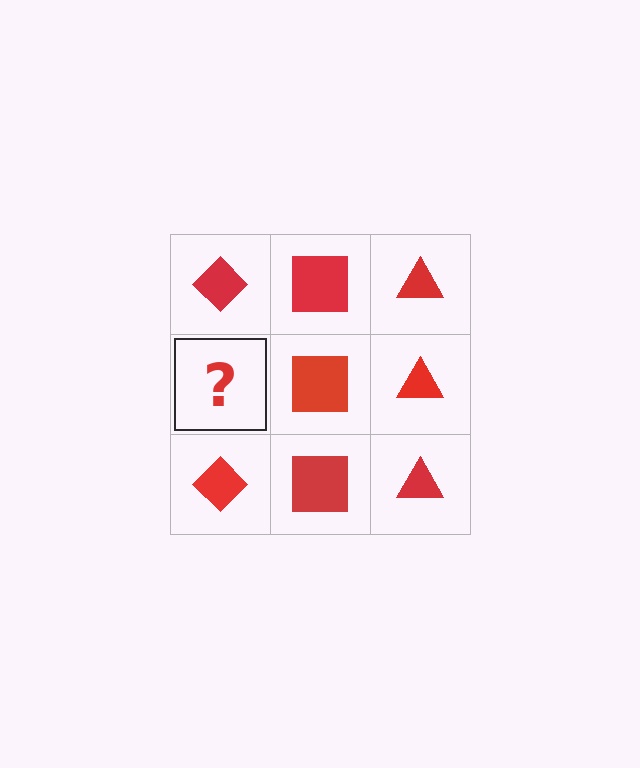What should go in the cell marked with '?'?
The missing cell should contain a red diamond.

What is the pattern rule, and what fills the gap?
The rule is that each column has a consistent shape. The gap should be filled with a red diamond.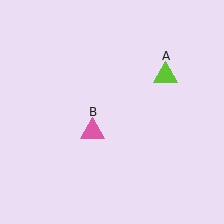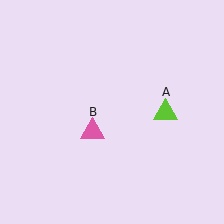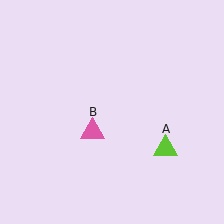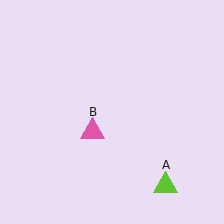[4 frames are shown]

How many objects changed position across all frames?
1 object changed position: lime triangle (object A).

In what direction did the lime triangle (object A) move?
The lime triangle (object A) moved down.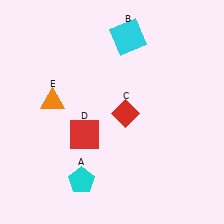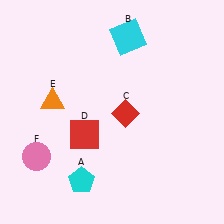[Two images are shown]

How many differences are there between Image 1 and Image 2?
There is 1 difference between the two images.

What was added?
A pink circle (F) was added in Image 2.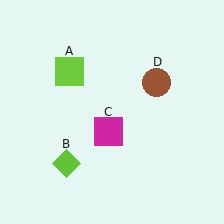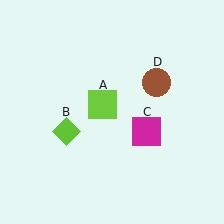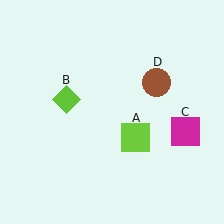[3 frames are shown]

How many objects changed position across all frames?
3 objects changed position: lime square (object A), lime diamond (object B), magenta square (object C).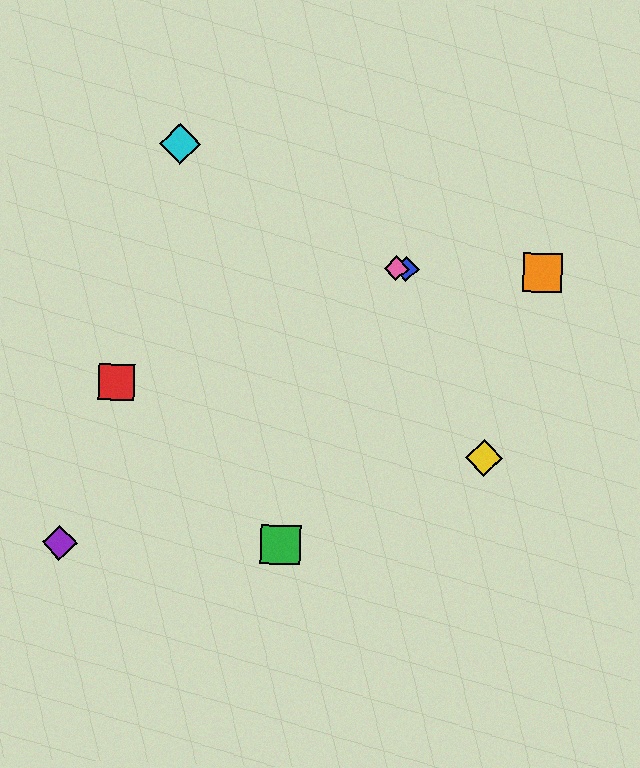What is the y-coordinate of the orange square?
The orange square is at y≈273.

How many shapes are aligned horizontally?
3 shapes (the blue diamond, the orange square, the pink diamond) are aligned horizontally.